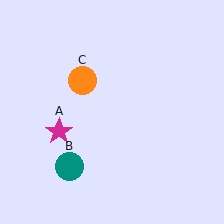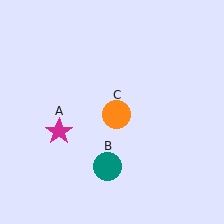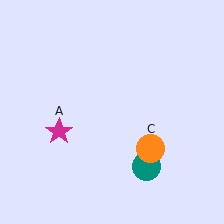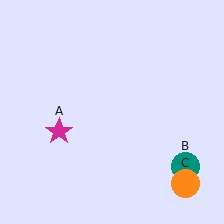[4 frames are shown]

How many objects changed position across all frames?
2 objects changed position: teal circle (object B), orange circle (object C).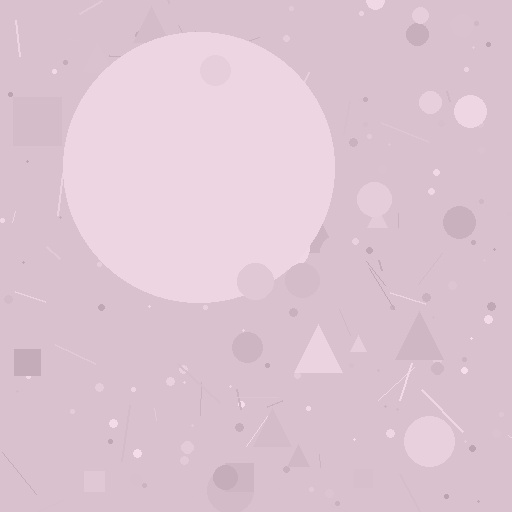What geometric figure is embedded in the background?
A circle is embedded in the background.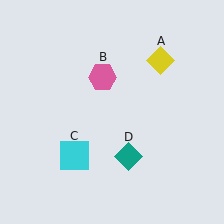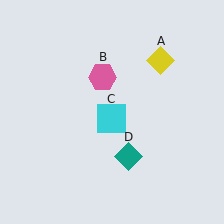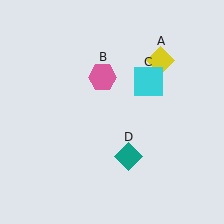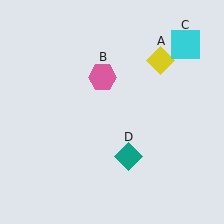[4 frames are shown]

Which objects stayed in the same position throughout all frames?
Yellow diamond (object A) and pink hexagon (object B) and teal diamond (object D) remained stationary.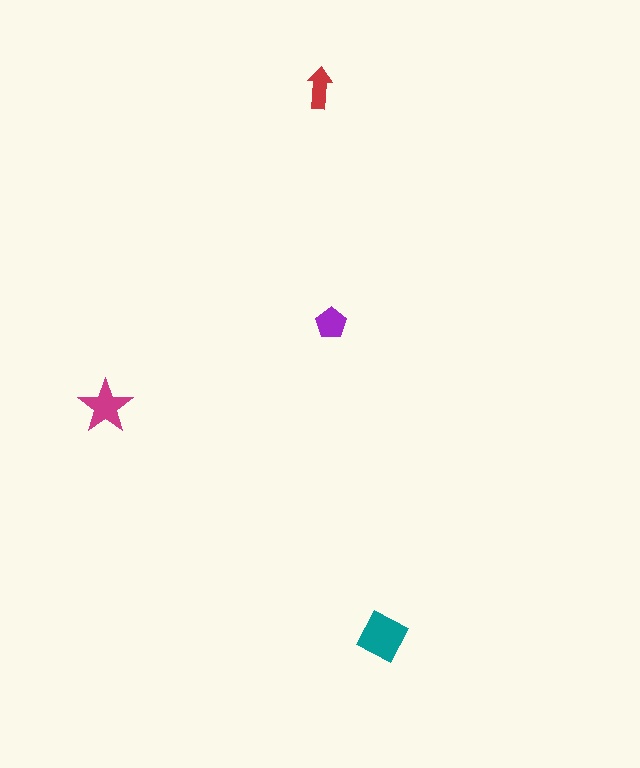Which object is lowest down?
The teal square is bottommost.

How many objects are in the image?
There are 4 objects in the image.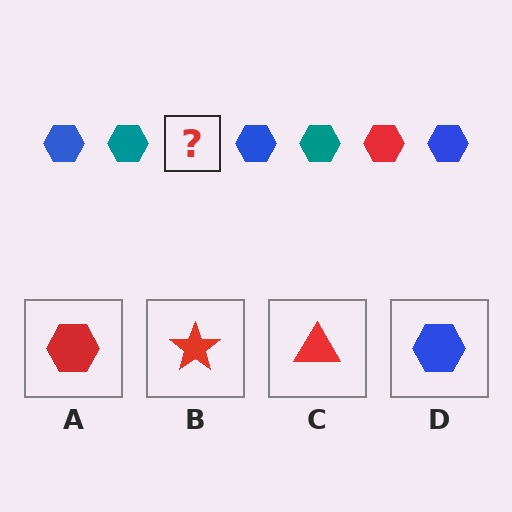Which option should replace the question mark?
Option A.